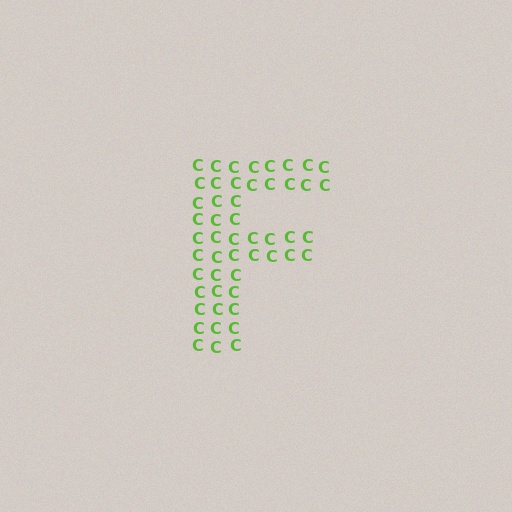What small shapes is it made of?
It is made of small letter C's.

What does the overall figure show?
The overall figure shows the letter F.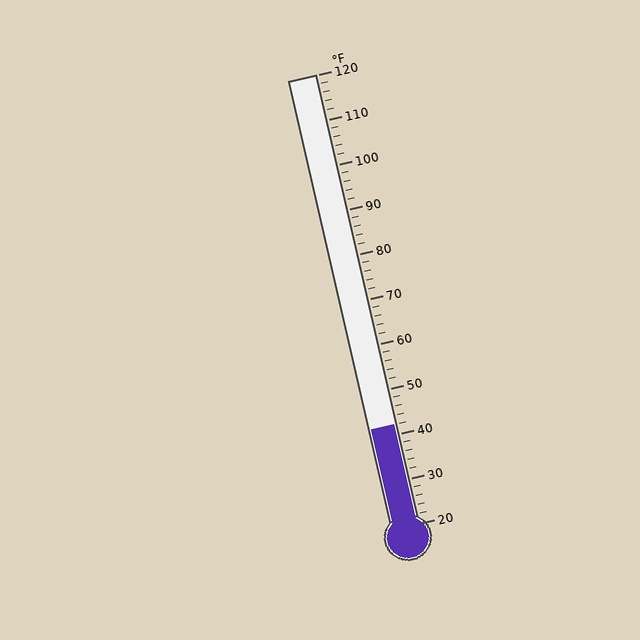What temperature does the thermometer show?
The thermometer shows approximately 42°F.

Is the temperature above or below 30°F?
The temperature is above 30°F.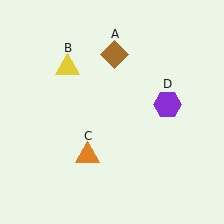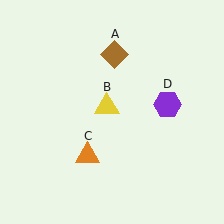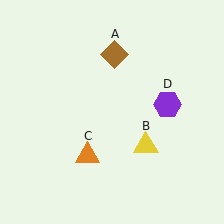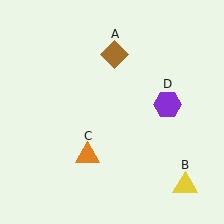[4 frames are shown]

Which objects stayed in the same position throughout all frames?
Brown diamond (object A) and orange triangle (object C) and purple hexagon (object D) remained stationary.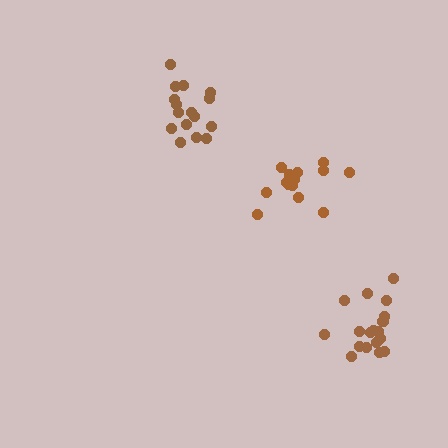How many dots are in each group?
Group 1: 16 dots, Group 2: 20 dots, Group 3: 15 dots (51 total).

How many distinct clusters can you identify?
There are 3 distinct clusters.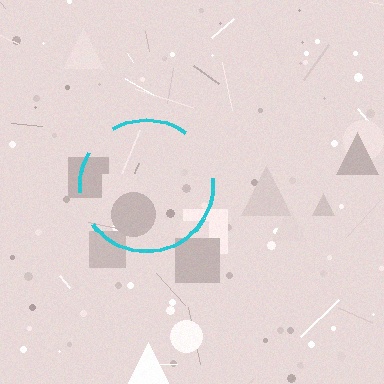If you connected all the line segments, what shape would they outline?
They would outline a circle.